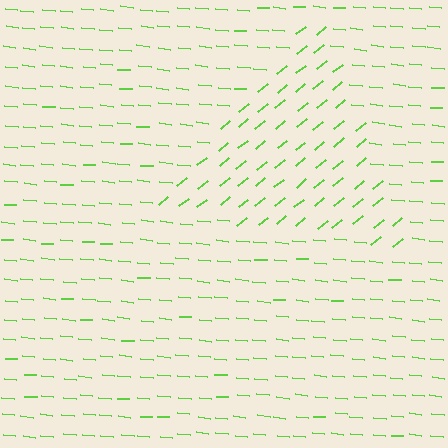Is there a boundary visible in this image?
Yes, there is a texture boundary formed by a change in line orientation.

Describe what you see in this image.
The image is filled with small lime line segments. A triangle region in the image has lines oriented differently from the surrounding lines, creating a visible texture boundary.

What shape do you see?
I see a triangle.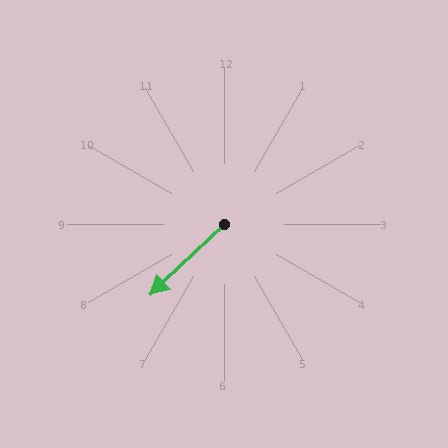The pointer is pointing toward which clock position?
Roughly 8 o'clock.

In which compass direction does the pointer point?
Southwest.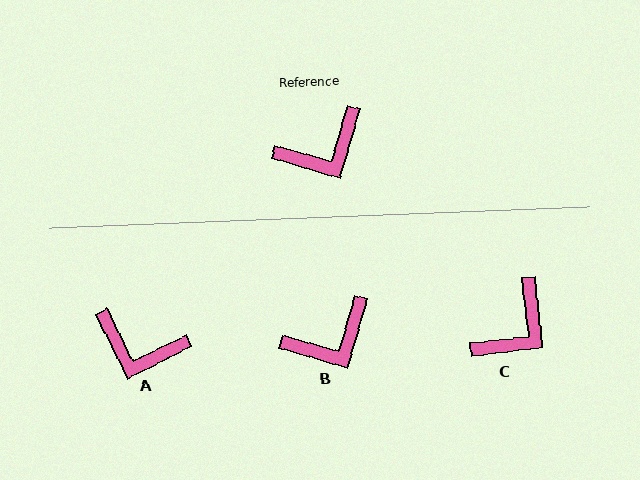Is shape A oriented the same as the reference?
No, it is off by about 47 degrees.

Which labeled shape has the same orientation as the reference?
B.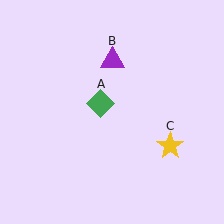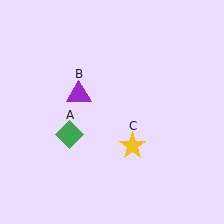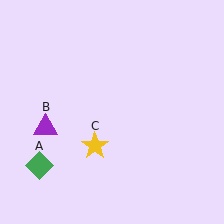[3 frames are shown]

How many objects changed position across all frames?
3 objects changed position: green diamond (object A), purple triangle (object B), yellow star (object C).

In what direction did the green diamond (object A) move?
The green diamond (object A) moved down and to the left.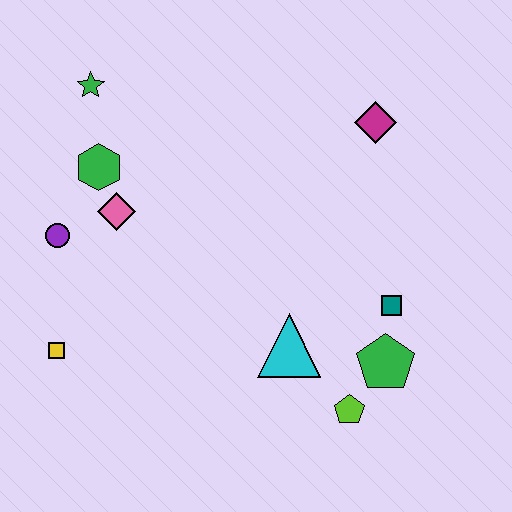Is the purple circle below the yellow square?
No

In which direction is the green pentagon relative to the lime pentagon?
The green pentagon is above the lime pentagon.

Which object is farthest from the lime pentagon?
The green star is farthest from the lime pentagon.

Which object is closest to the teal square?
The green pentagon is closest to the teal square.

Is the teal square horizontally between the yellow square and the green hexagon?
No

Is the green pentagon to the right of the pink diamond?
Yes